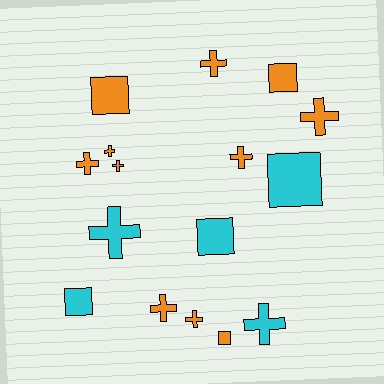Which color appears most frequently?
Orange, with 11 objects.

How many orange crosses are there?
There are 8 orange crosses.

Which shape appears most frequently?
Cross, with 10 objects.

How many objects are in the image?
There are 16 objects.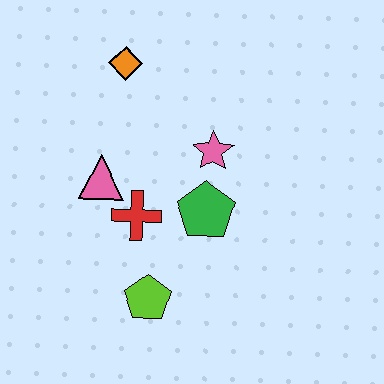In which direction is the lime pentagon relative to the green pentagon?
The lime pentagon is below the green pentagon.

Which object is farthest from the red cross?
The orange diamond is farthest from the red cross.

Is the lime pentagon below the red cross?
Yes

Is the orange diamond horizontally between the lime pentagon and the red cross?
No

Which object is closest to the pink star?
The green pentagon is closest to the pink star.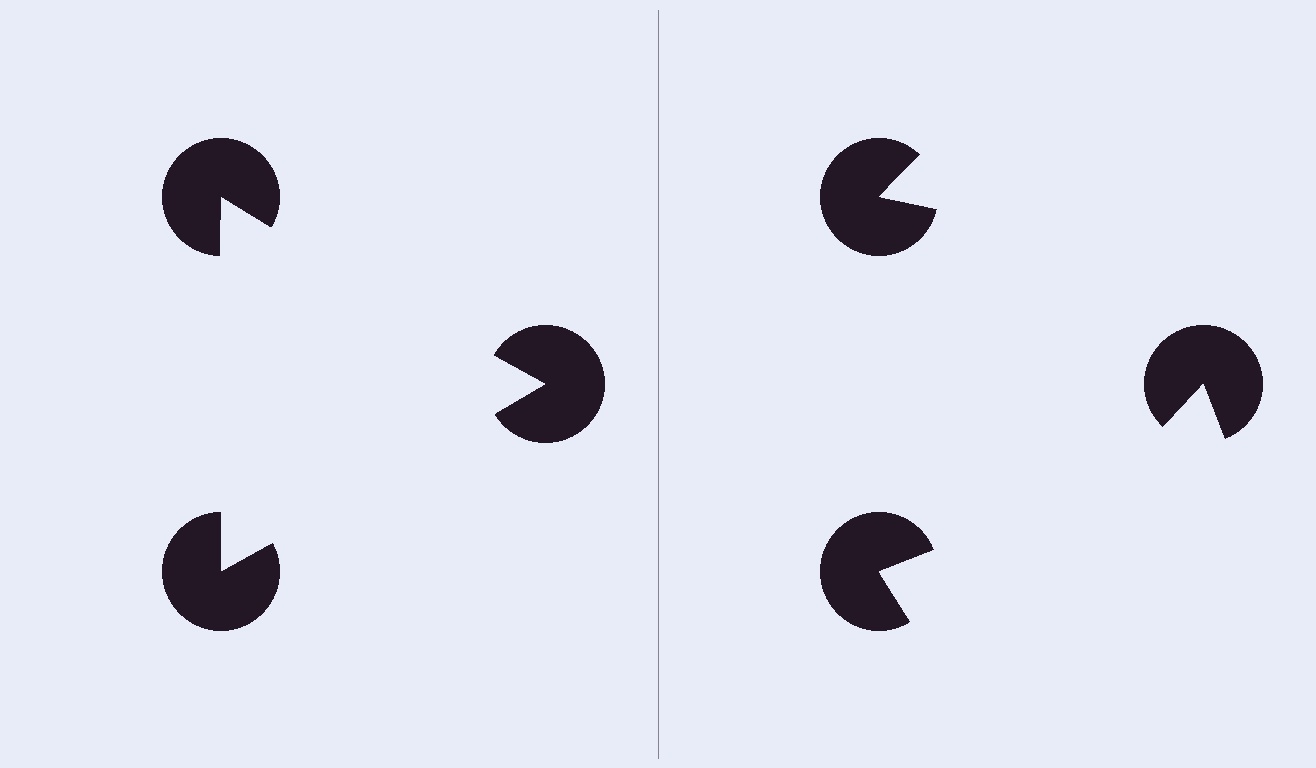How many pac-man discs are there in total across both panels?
6 — 3 on each side.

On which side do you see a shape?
An illusory triangle appears on the left side. On the right side the wedge cuts are rotated, so no coherent shape forms.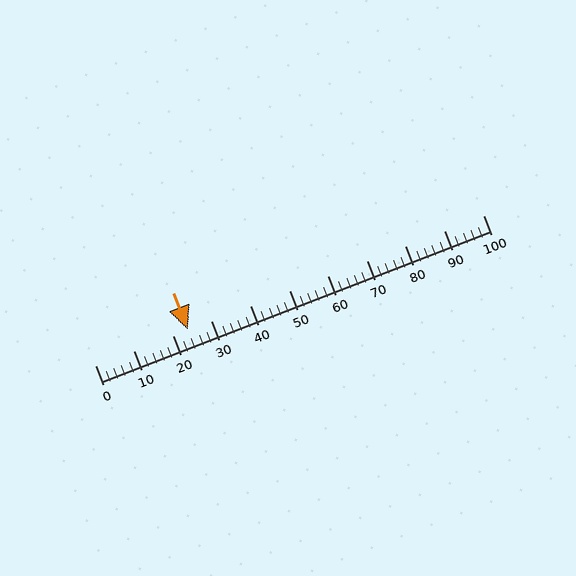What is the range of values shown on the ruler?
The ruler shows values from 0 to 100.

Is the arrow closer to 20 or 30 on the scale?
The arrow is closer to 20.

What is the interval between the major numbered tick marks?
The major tick marks are spaced 10 units apart.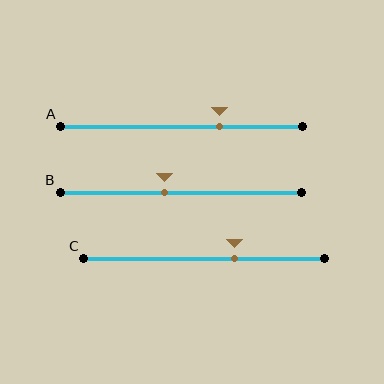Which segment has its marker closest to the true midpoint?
Segment B has its marker closest to the true midpoint.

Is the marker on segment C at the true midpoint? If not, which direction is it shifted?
No, the marker on segment C is shifted to the right by about 13% of the segment length.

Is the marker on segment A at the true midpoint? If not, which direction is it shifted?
No, the marker on segment A is shifted to the right by about 16% of the segment length.